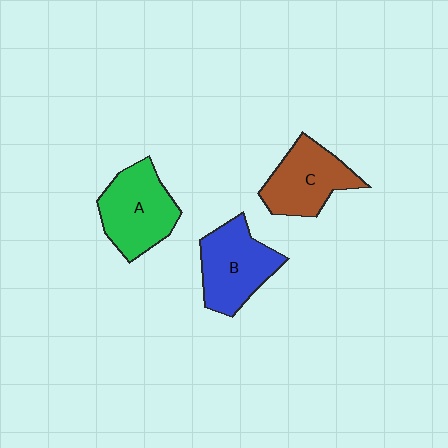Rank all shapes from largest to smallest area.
From largest to smallest: A (green), B (blue), C (brown).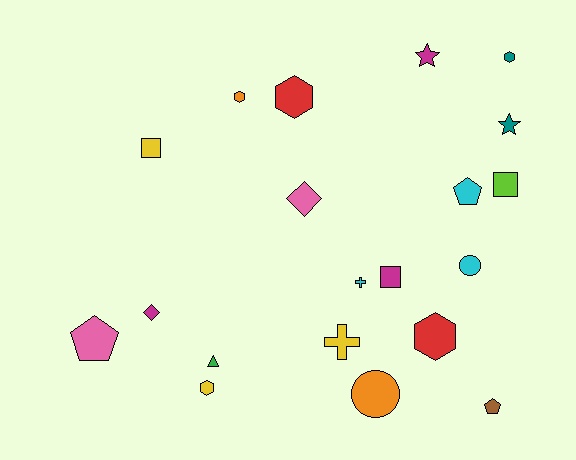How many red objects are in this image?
There are 2 red objects.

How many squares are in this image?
There are 3 squares.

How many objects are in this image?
There are 20 objects.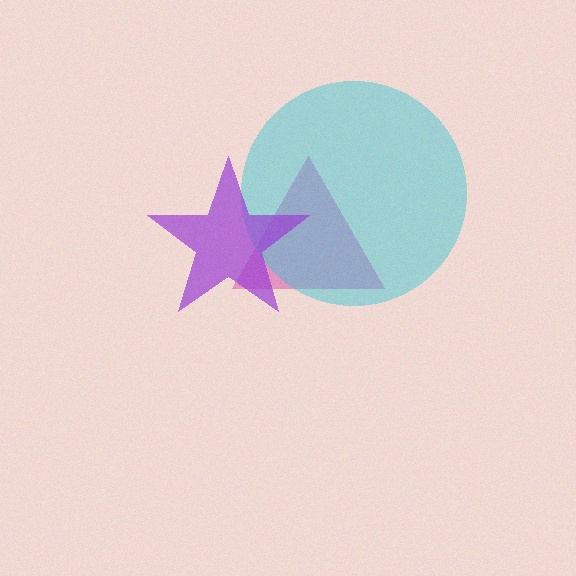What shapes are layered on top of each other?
The layered shapes are: a pink triangle, a cyan circle, a purple star.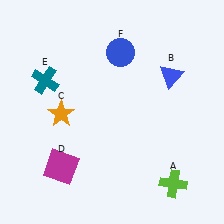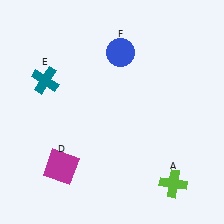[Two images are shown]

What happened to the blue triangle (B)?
The blue triangle (B) was removed in Image 2. It was in the top-right area of Image 1.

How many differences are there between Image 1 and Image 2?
There are 2 differences between the two images.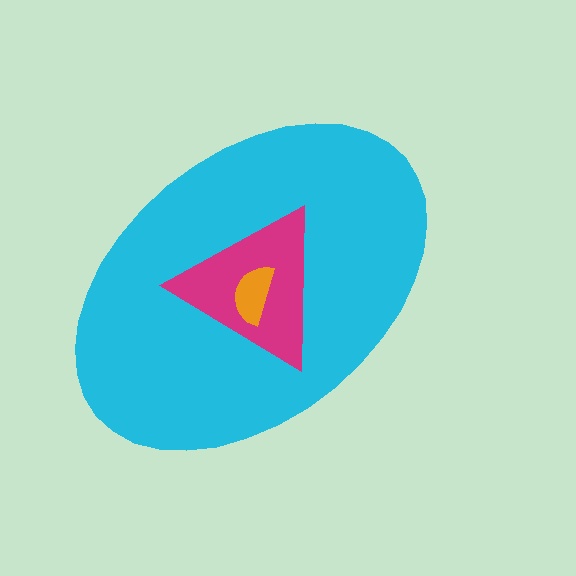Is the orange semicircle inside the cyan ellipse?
Yes.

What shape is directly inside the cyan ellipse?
The magenta triangle.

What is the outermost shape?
The cyan ellipse.